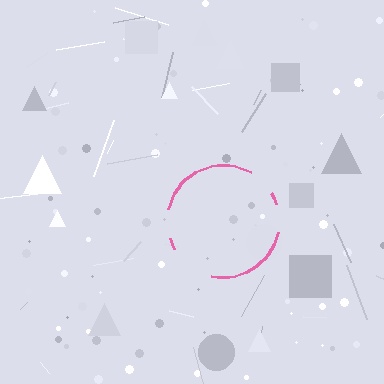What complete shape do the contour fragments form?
The contour fragments form a circle.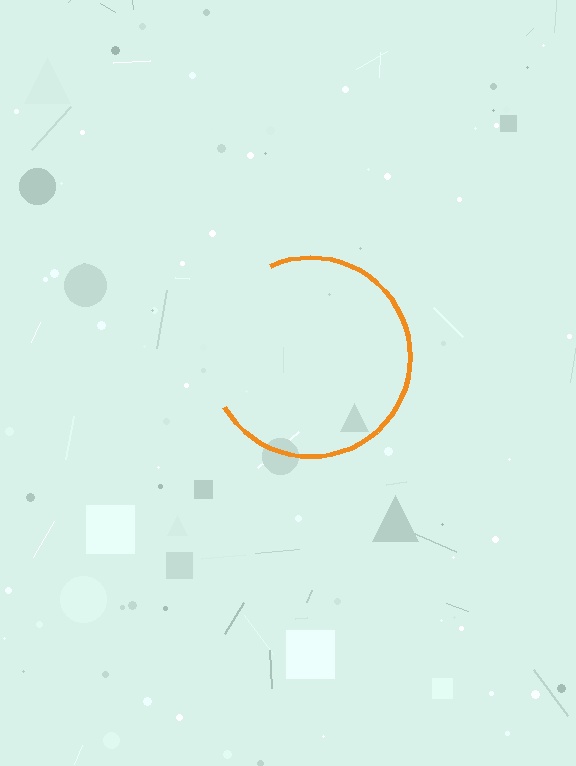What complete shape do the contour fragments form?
The contour fragments form a circle.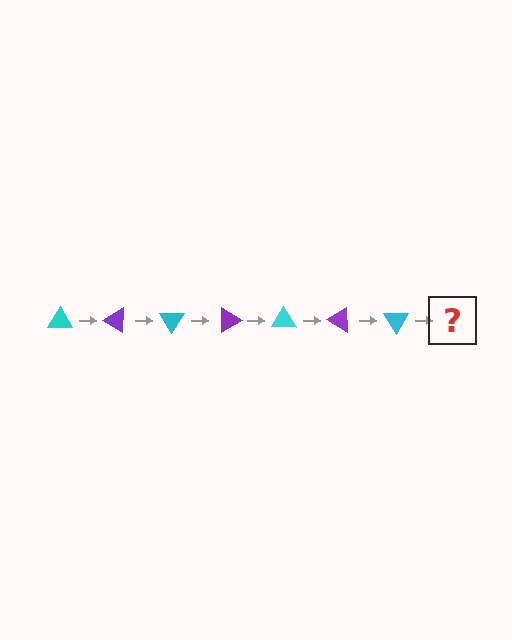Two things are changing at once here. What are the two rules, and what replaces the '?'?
The two rules are that it rotates 30 degrees each step and the color cycles through cyan and purple. The '?' should be a purple triangle, rotated 210 degrees from the start.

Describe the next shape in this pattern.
It should be a purple triangle, rotated 210 degrees from the start.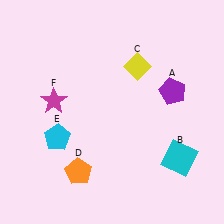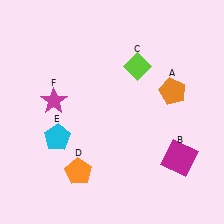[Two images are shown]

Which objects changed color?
A changed from purple to orange. B changed from cyan to magenta. C changed from yellow to lime.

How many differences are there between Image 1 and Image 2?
There are 3 differences between the two images.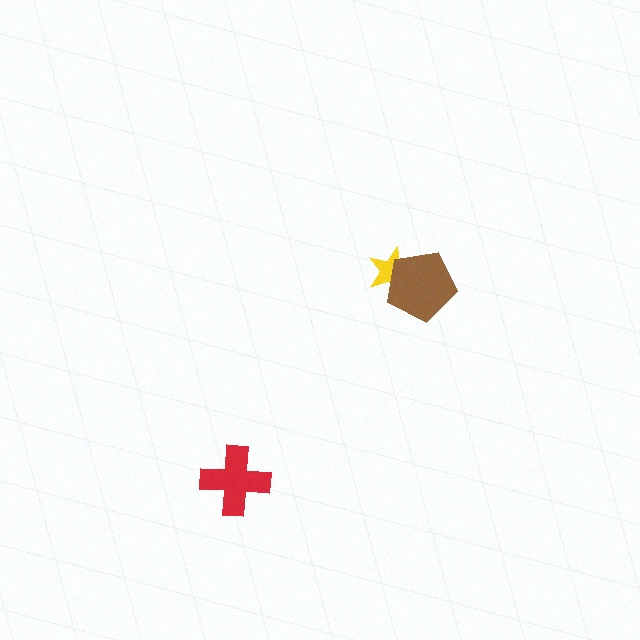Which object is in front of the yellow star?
The brown pentagon is in front of the yellow star.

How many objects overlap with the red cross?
0 objects overlap with the red cross.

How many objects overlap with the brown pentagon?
1 object overlaps with the brown pentagon.